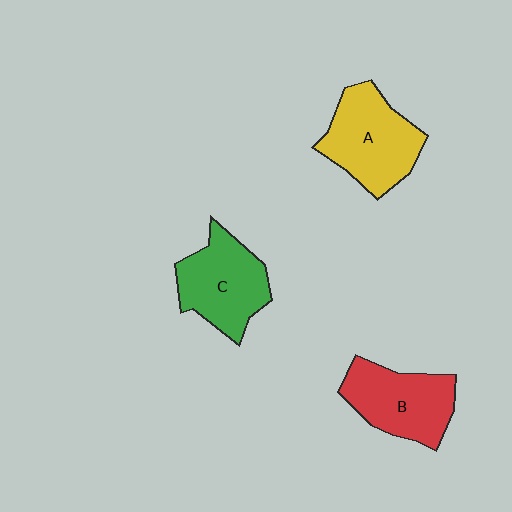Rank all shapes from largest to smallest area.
From largest to smallest: A (yellow), C (green), B (red).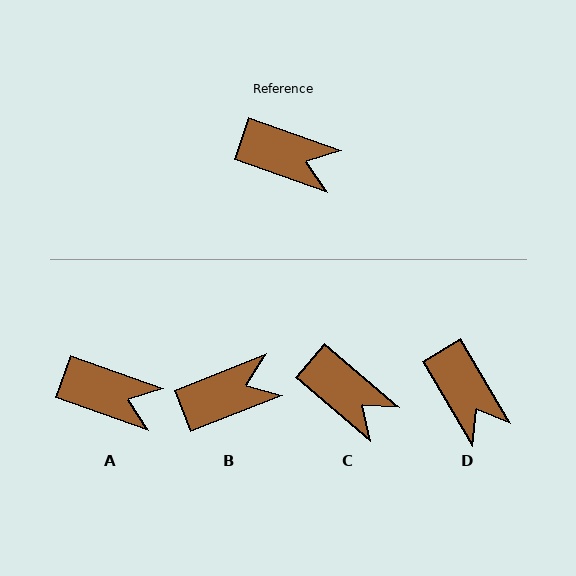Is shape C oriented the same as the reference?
No, it is off by about 21 degrees.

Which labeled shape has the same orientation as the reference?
A.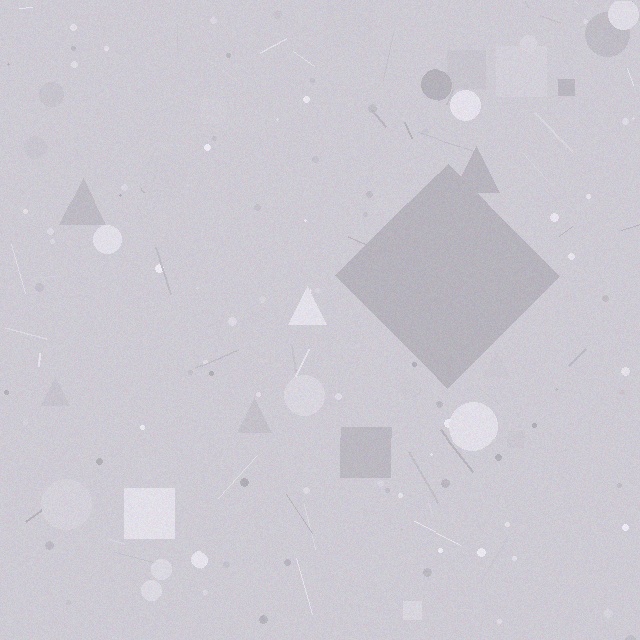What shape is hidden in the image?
A diamond is hidden in the image.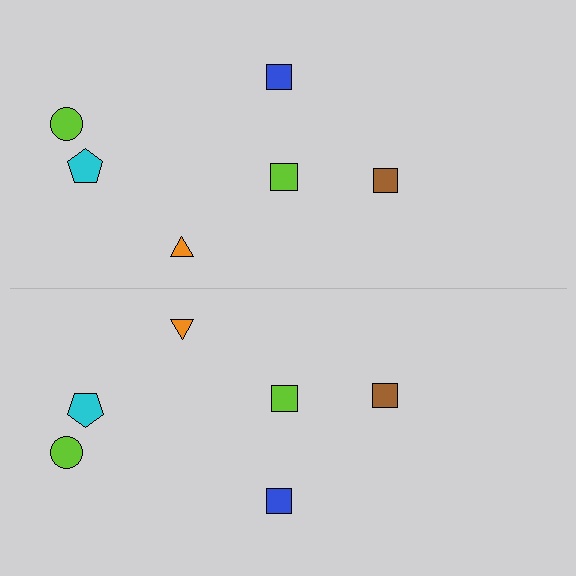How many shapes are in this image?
There are 12 shapes in this image.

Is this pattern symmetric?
Yes, this pattern has bilateral (reflection) symmetry.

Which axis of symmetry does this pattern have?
The pattern has a horizontal axis of symmetry running through the center of the image.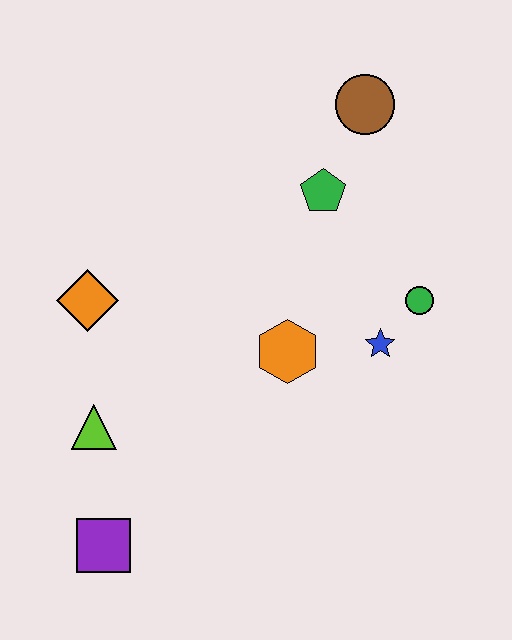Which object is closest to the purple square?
The lime triangle is closest to the purple square.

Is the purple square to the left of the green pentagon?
Yes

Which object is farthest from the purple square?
The brown circle is farthest from the purple square.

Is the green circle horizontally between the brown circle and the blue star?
No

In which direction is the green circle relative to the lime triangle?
The green circle is to the right of the lime triangle.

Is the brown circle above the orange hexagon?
Yes